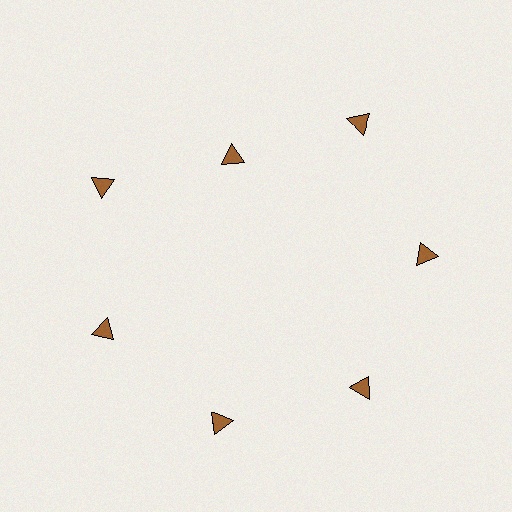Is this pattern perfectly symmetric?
No. The 7 brown triangles are arranged in a ring, but one element near the 12 o'clock position is pulled inward toward the center, breaking the 7-fold rotational symmetry.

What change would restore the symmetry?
The symmetry would be restored by moving it outward, back onto the ring so that all 7 triangles sit at equal angles and equal distance from the center.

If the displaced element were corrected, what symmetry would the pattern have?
It would have 7-fold rotational symmetry — the pattern would map onto itself every 51 degrees.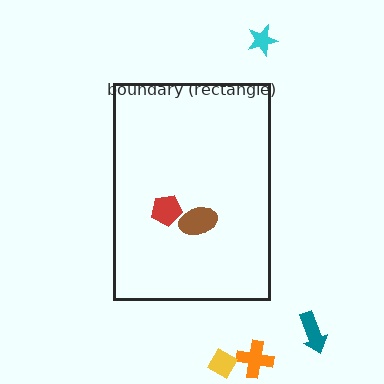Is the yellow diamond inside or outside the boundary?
Outside.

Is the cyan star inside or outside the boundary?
Outside.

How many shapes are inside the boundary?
2 inside, 4 outside.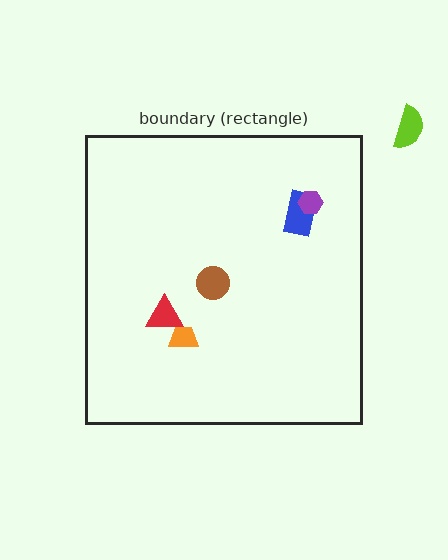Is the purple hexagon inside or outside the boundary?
Inside.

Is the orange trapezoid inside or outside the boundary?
Inside.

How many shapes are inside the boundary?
5 inside, 1 outside.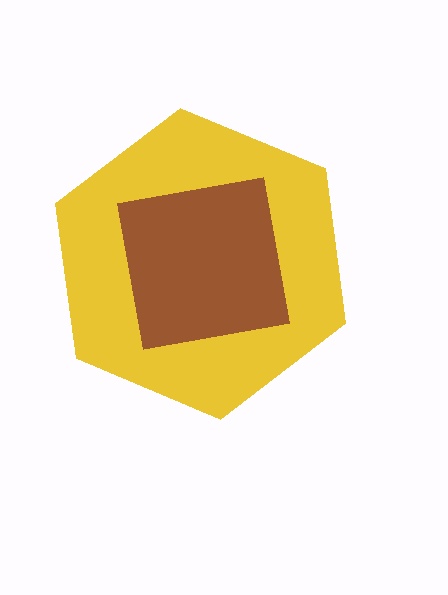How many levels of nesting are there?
2.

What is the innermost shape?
The brown square.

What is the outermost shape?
The yellow hexagon.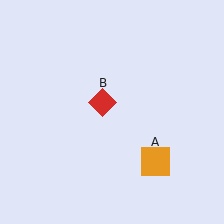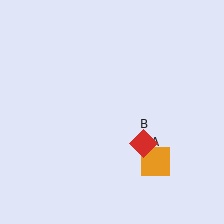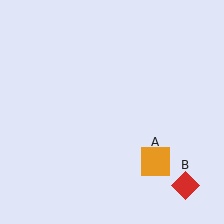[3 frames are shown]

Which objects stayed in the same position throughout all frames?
Orange square (object A) remained stationary.